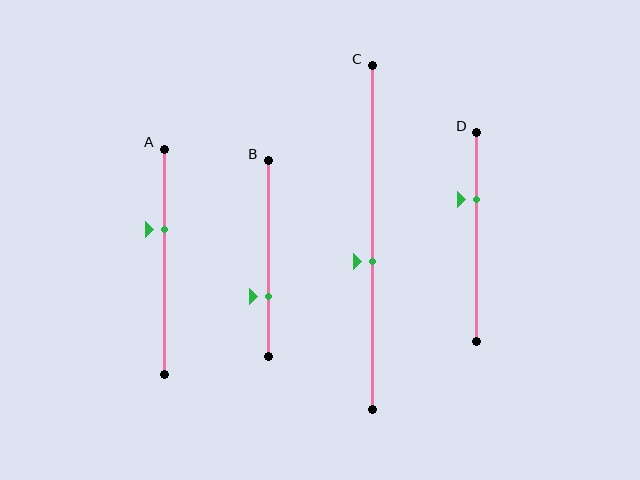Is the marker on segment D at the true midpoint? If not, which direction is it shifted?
No, the marker on segment D is shifted upward by about 18% of the segment length.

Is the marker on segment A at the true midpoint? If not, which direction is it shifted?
No, the marker on segment A is shifted upward by about 15% of the segment length.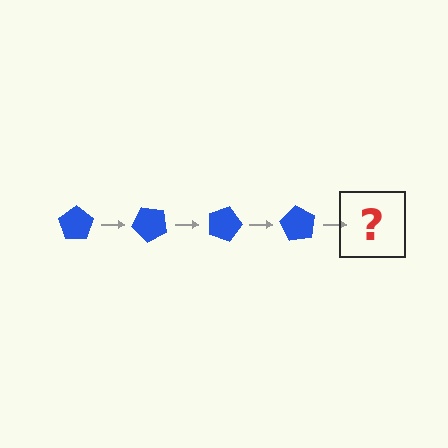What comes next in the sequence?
The next element should be a blue pentagon rotated 180 degrees.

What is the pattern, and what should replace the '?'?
The pattern is that the pentagon rotates 45 degrees each step. The '?' should be a blue pentagon rotated 180 degrees.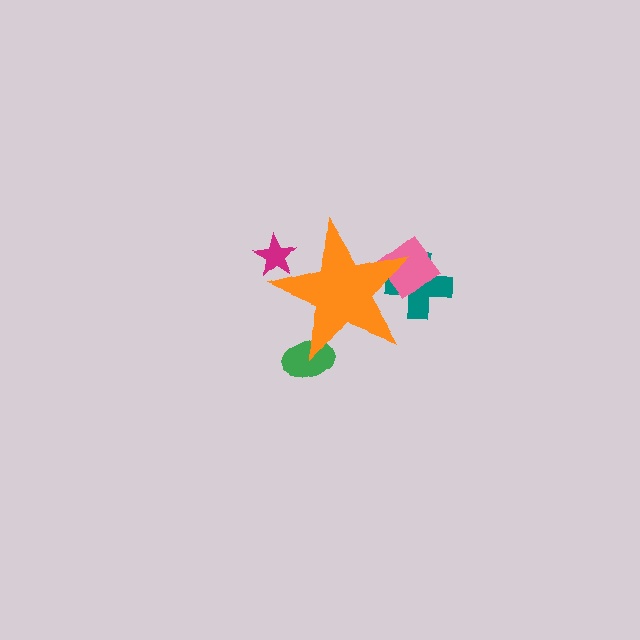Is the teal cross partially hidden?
Yes, the teal cross is partially hidden behind the orange star.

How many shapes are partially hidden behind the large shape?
4 shapes are partially hidden.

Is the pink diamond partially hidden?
Yes, the pink diamond is partially hidden behind the orange star.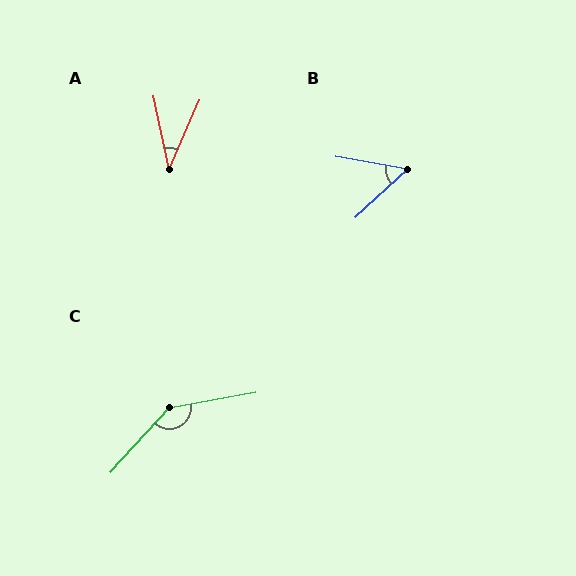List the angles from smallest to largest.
A (35°), B (53°), C (142°).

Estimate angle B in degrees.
Approximately 53 degrees.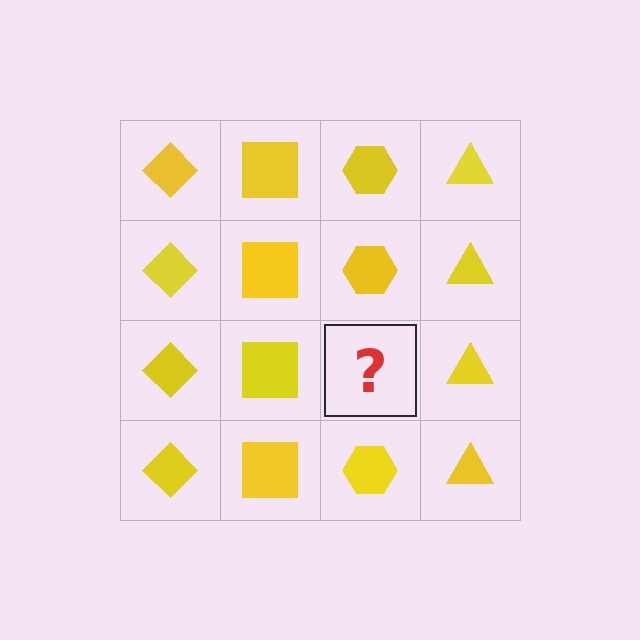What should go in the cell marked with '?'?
The missing cell should contain a yellow hexagon.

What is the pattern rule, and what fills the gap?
The rule is that each column has a consistent shape. The gap should be filled with a yellow hexagon.